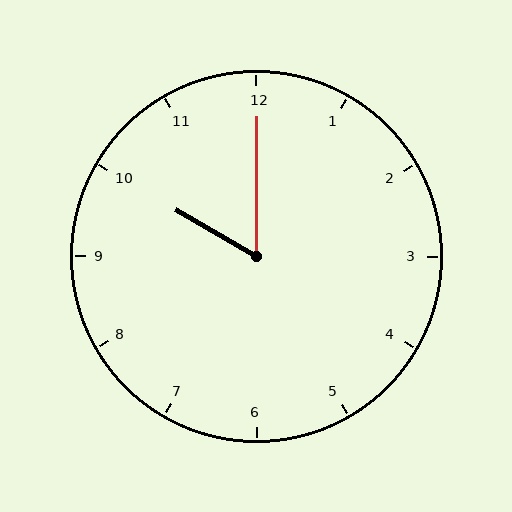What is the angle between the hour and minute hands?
Approximately 60 degrees.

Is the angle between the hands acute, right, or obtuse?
It is acute.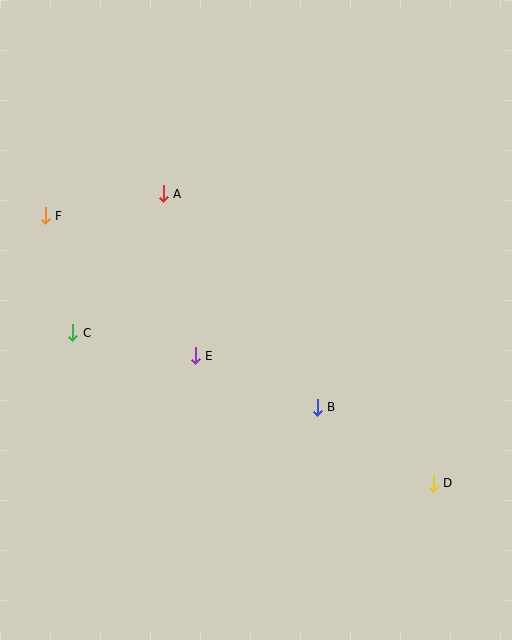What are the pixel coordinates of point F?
Point F is at (45, 216).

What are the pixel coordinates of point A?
Point A is at (163, 194).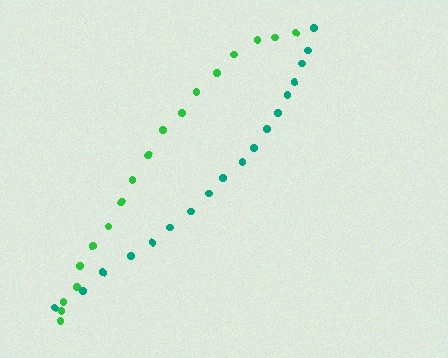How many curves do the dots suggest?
There are 2 distinct paths.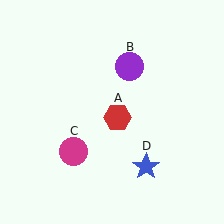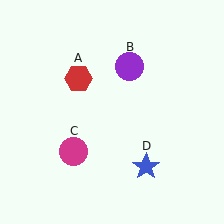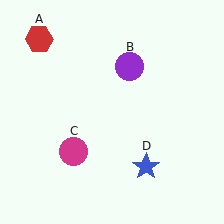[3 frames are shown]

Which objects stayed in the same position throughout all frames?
Purple circle (object B) and magenta circle (object C) and blue star (object D) remained stationary.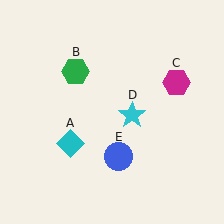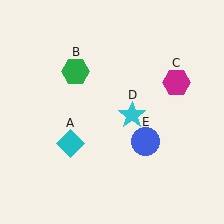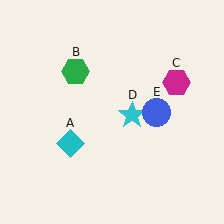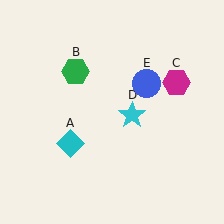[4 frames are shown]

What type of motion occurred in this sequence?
The blue circle (object E) rotated counterclockwise around the center of the scene.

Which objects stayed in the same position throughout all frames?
Cyan diamond (object A) and green hexagon (object B) and magenta hexagon (object C) and cyan star (object D) remained stationary.